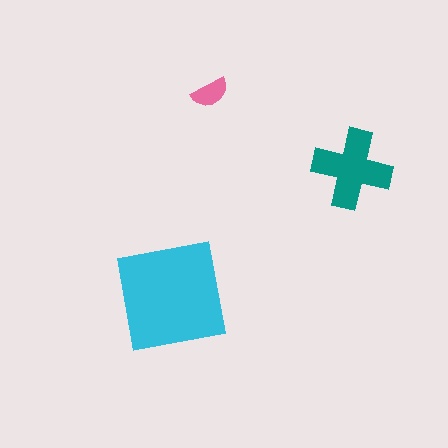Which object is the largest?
The cyan square.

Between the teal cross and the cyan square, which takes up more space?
The cyan square.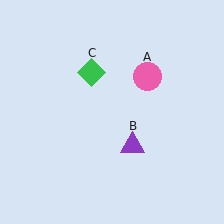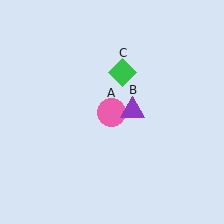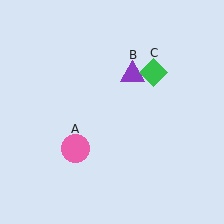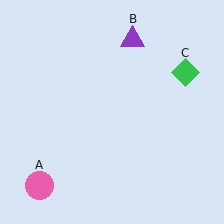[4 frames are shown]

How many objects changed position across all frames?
3 objects changed position: pink circle (object A), purple triangle (object B), green diamond (object C).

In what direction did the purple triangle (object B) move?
The purple triangle (object B) moved up.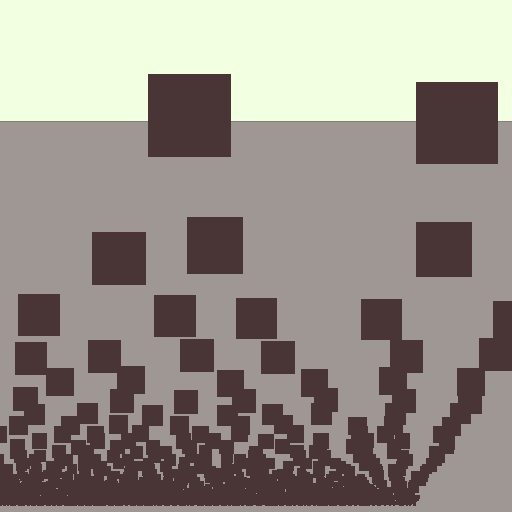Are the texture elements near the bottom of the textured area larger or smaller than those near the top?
Smaller. The gradient is inverted — elements near the bottom are smaller and denser.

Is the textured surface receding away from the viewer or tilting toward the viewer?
The surface appears to tilt toward the viewer. Texture elements get larger and sparser toward the top.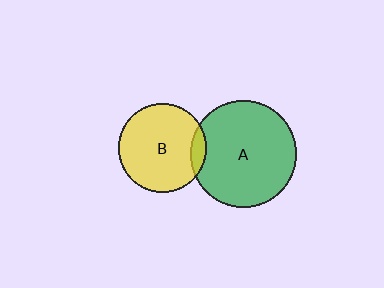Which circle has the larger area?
Circle A (green).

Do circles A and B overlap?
Yes.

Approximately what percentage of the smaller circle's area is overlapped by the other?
Approximately 10%.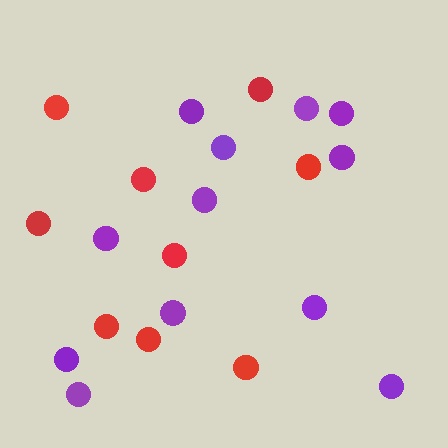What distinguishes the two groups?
There are 2 groups: one group of purple circles (12) and one group of red circles (9).